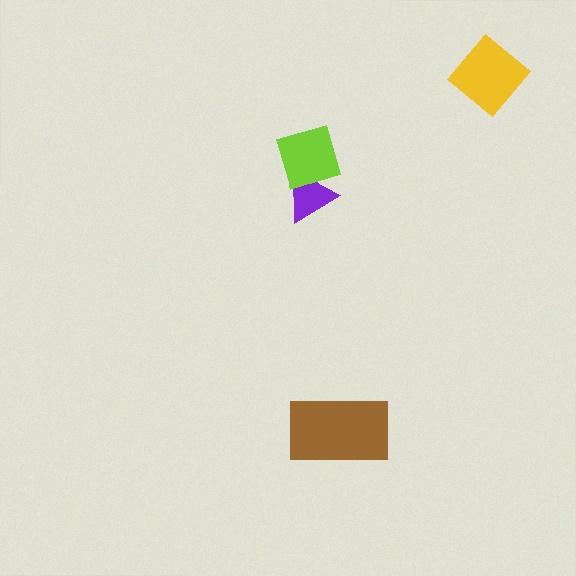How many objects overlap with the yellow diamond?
0 objects overlap with the yellow diamond.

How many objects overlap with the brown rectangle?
0 objects overlap with the brown rectangle.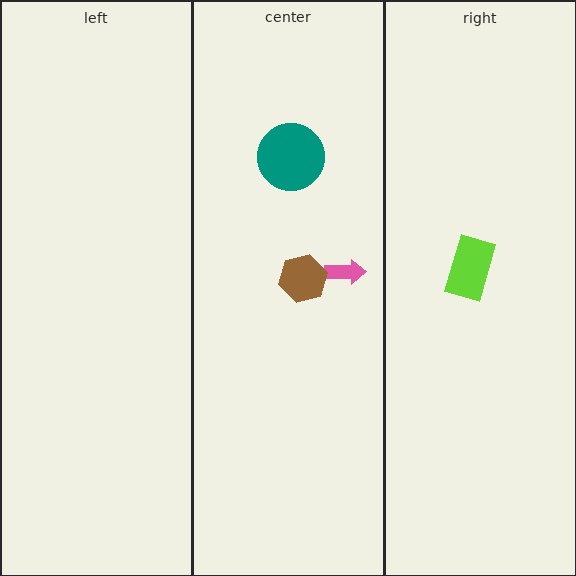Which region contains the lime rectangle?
The right region.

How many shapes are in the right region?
1.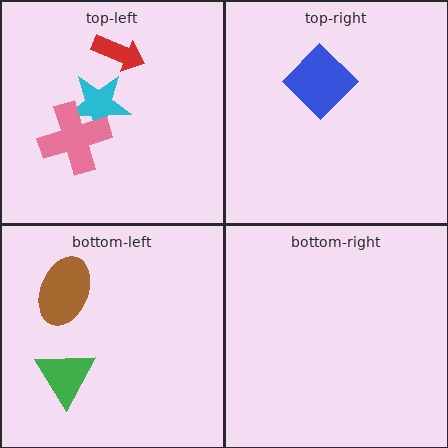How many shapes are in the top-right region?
1.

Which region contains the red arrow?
The top-left region.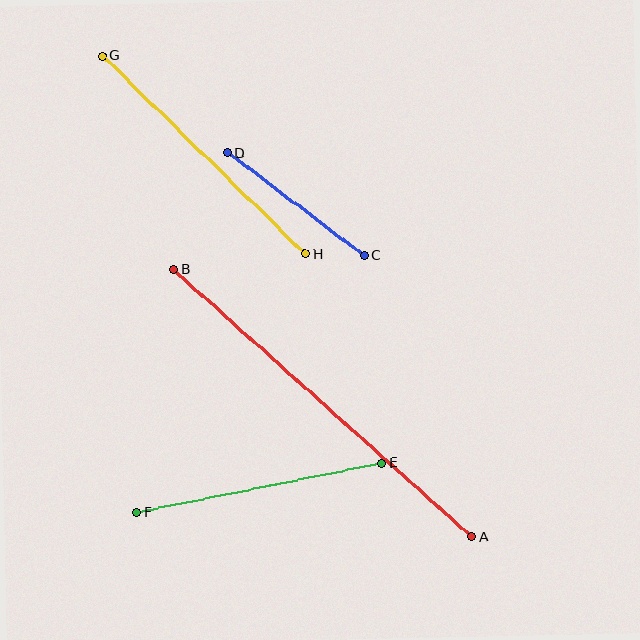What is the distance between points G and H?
The distance is approximately 284 pixels.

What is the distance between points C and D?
The distance is approximately 171 pixels.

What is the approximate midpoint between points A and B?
The midpoint is at approximately (322, 403) pixels.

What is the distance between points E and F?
The distance is approximately 250 pixels.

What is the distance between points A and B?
The distance is approximately 400 pixels.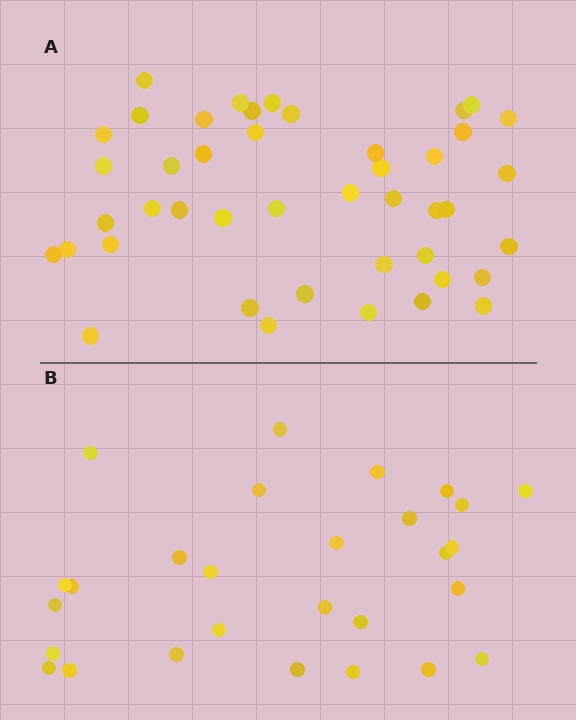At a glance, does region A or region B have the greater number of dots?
Region A (the top region) has more dots.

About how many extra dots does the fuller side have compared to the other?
Region A has approximately 15 more dots than region B.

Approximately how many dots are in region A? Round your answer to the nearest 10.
About 40 dots. (The exact count is 44, which rounds to 40.)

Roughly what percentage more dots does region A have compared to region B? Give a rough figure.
About 55% more.